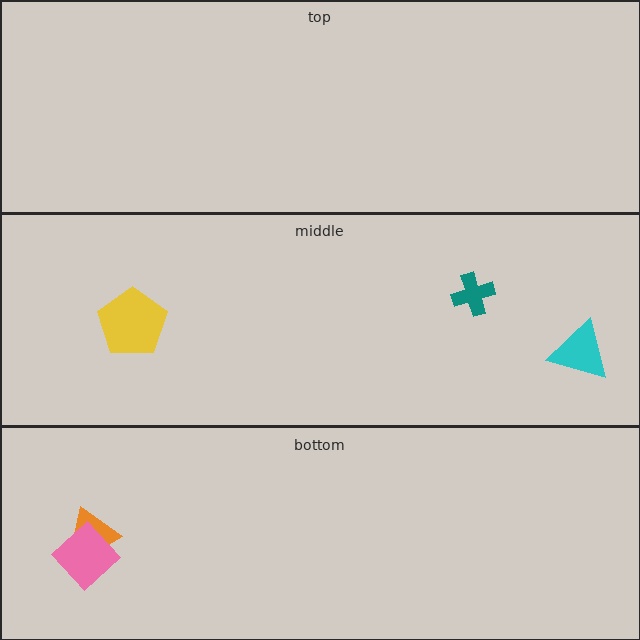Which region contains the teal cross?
The middle region.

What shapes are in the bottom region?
The orange trapezoid, the pink diamond.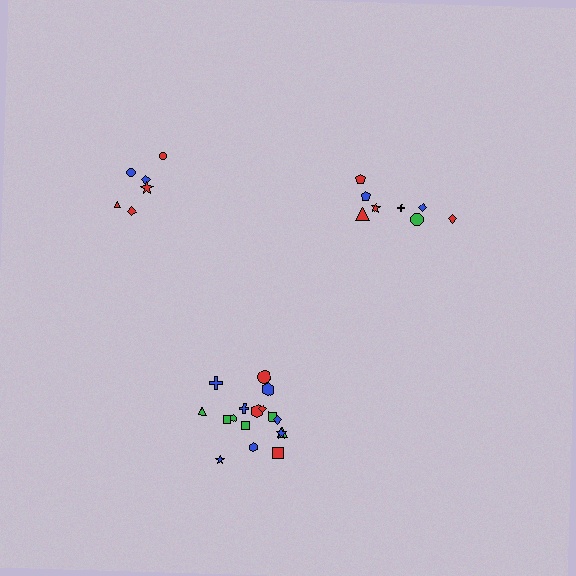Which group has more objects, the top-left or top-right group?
The top-right group.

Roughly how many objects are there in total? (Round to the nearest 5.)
Roughly 30 objects in total.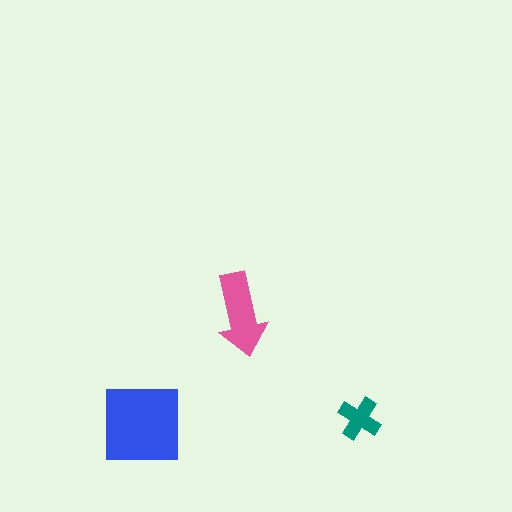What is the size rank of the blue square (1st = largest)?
1st.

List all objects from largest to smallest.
The blue square, the pink arrow, the teal cross.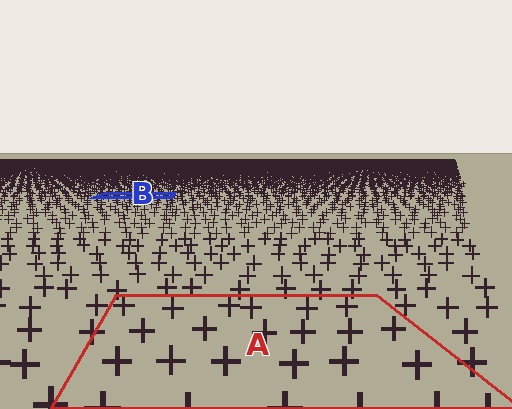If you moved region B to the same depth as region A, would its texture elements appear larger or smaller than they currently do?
They would appear larger. At a closer depth, the same texture elements are projected at a bigger on-screen size.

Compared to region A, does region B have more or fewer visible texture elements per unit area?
Region B has more texture elements per unit area — they are packed more densely because it is farther away.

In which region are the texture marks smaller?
The texture marks are smaller in region B, because it is farther away.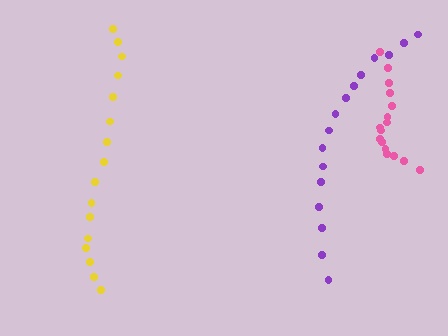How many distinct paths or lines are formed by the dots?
There are 3 distinct paths.